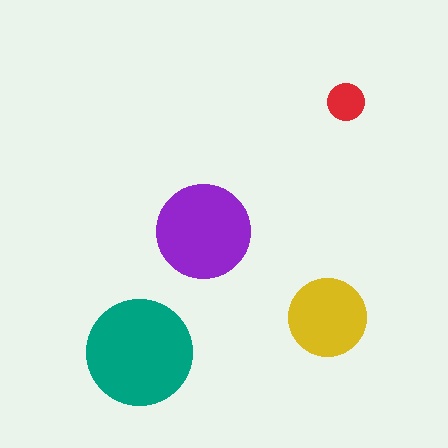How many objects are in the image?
There are 4 objects in the image.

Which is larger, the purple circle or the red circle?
The purple one.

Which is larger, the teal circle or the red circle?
The teal one.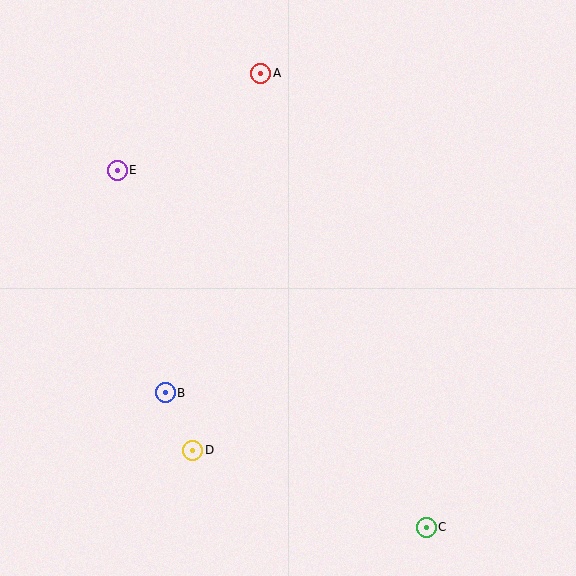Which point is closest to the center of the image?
Point B at (165, 393) is closest to the center.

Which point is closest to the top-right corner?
Point A is closest to the top-right corner.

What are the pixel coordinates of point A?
Point A is at (261, 73).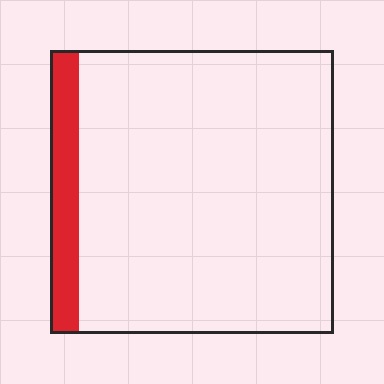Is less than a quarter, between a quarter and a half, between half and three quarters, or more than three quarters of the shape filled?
Less than a quarter.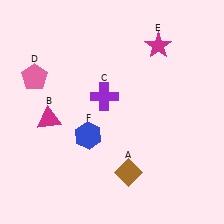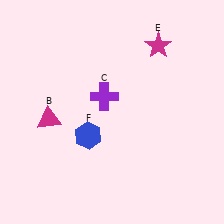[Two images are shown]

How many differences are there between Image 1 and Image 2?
There are 2 differences between the two images.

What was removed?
The pink pentagon (D), the brown diamond (A) were removed in Image 2.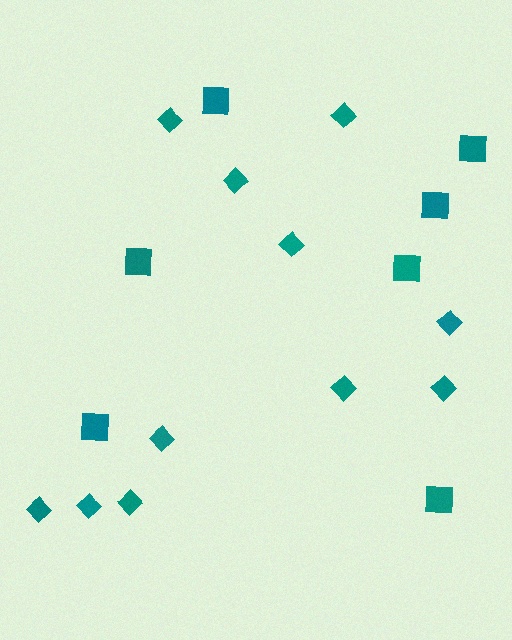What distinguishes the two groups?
There are 2 groups: one group of diamonds (11) and one group of squares (7).